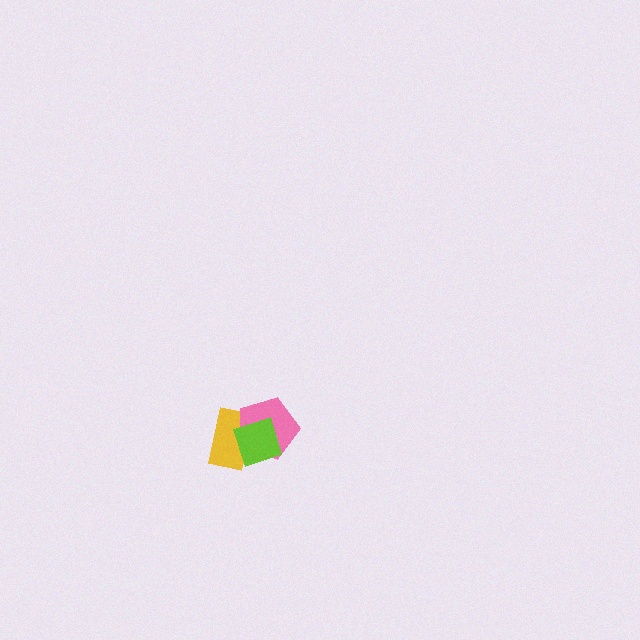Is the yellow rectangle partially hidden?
Yes, it is partially covered by another shape.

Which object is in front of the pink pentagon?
The lime diamond is in front of the pink pentagon.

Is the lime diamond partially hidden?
No, no other shape covers it.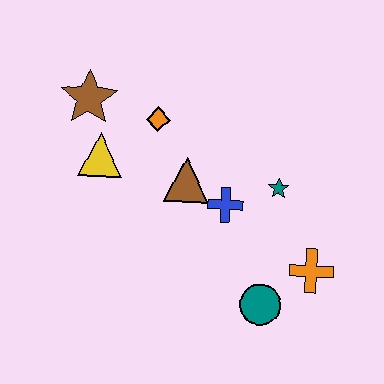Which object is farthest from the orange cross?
The brown star is farthest from the orange cross.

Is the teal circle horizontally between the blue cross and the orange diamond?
No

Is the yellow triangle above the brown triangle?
Yes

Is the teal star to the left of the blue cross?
No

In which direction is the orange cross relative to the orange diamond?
The orange cross is to the right of the orange diamond.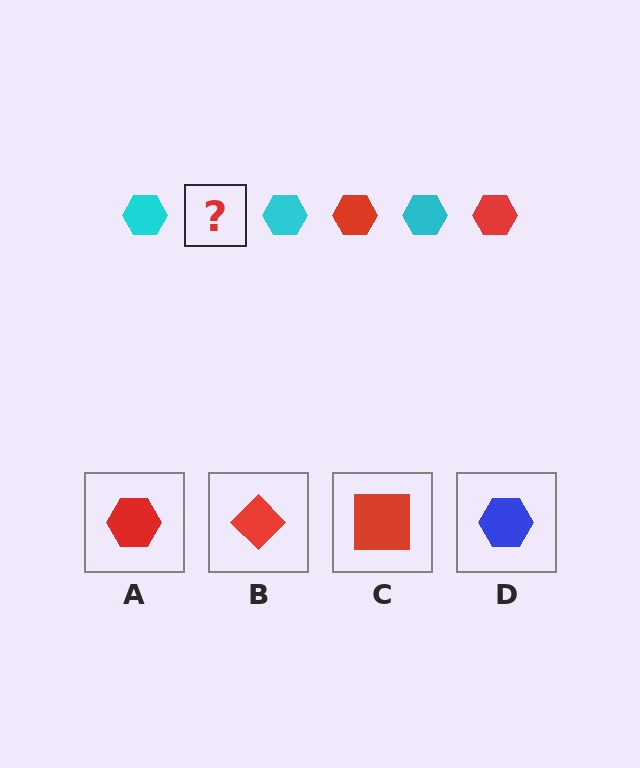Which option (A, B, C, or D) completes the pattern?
A.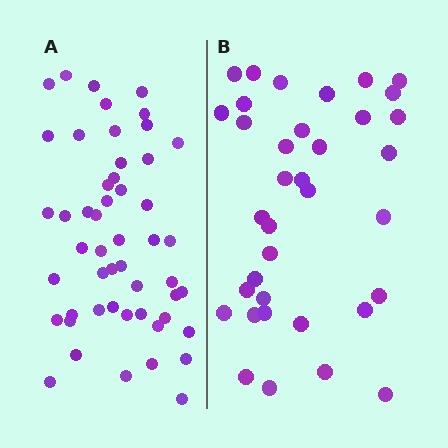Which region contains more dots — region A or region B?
Region A (the left region) has more dots.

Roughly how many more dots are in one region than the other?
Region A has approximately 15 more dots than region B.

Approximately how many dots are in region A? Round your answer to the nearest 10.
About 50 dots. (The exact count is 51, which rounds to 50.)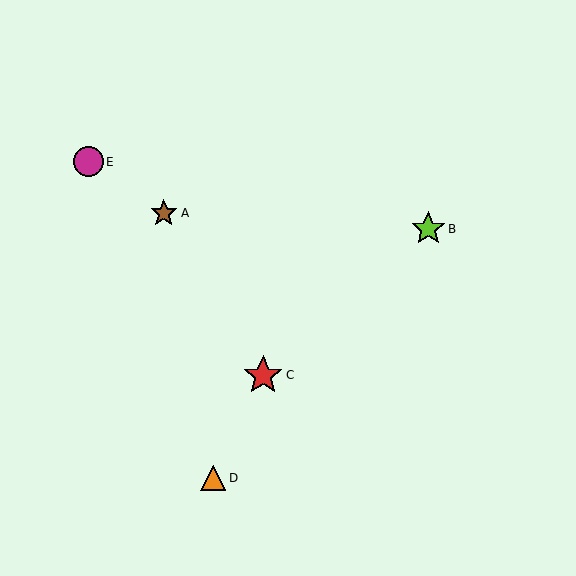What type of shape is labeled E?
Shape E is a magenta circle.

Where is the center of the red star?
The center of the red star is at (263, 375).